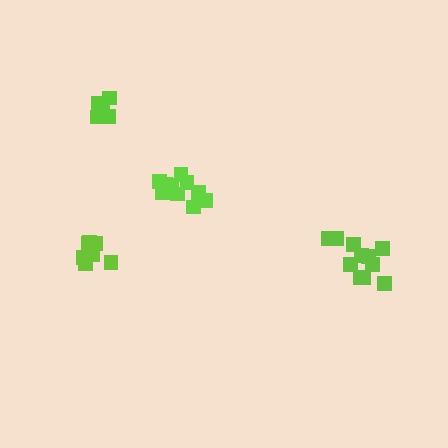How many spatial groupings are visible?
There are 4 spatial groupings.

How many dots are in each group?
Group 1: 8 dots, Group 2: 6 dots, Group 3: 11 dots, Group 4: 12 dots (37 total).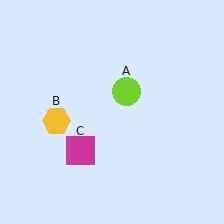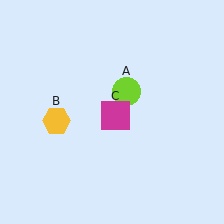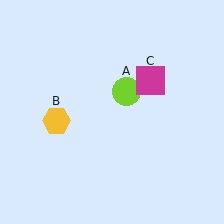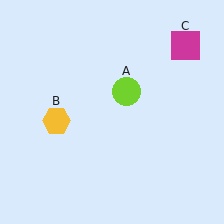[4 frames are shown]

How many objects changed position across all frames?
1 object changed position: magenta square (object C).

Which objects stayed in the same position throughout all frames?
Lime circle (object A) and yellow hexagon (object B) remained stationary.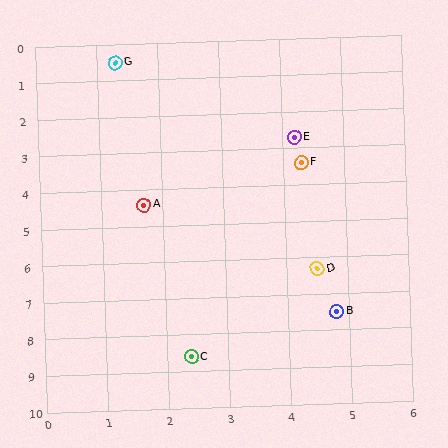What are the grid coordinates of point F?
Point F is at approximately (4.3, 3.4).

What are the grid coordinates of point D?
Point D is at approximately (4.5, 6.3).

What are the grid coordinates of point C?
Point C is at approximately (2.4, 8.6).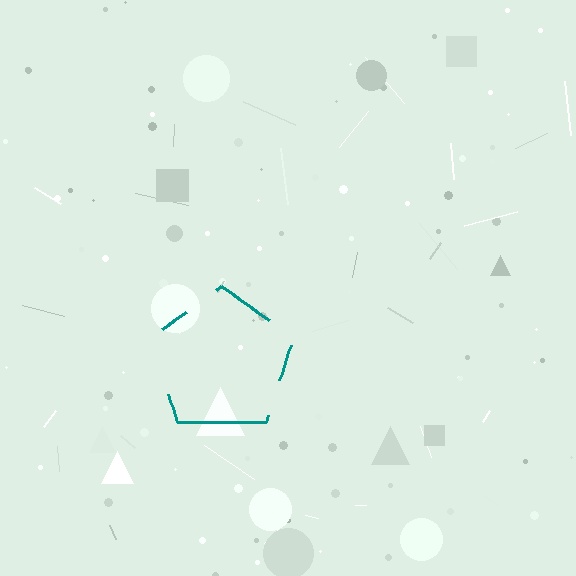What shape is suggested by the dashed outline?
The dashed outline suggests a pentagon.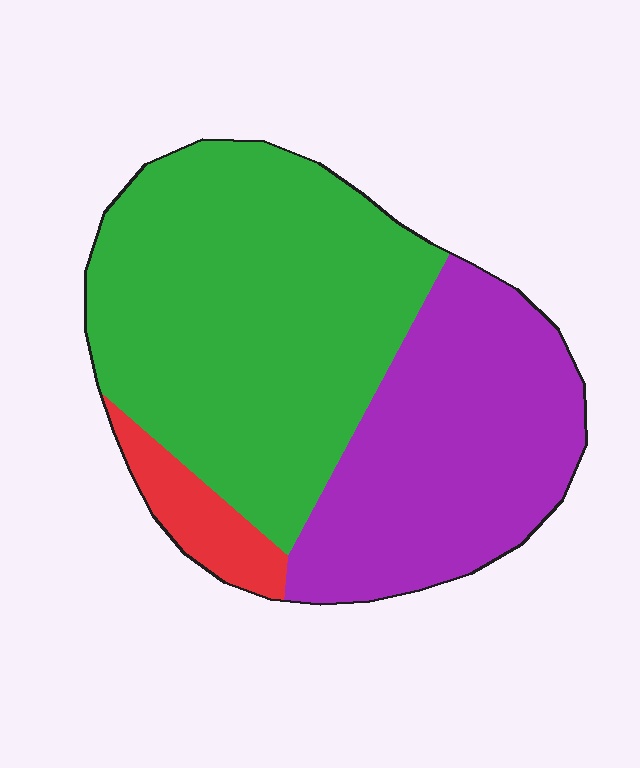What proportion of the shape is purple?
Purple covers about 35% of the shape.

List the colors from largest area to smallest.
From largest to smallest: green, purple, red.